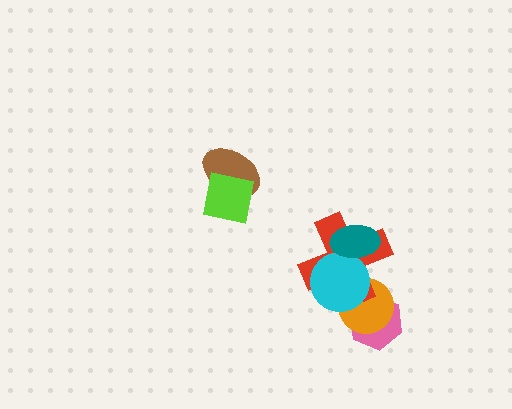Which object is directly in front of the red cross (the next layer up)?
The cyan circle is directly in front of the red cross.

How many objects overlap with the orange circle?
3 objects overlap with the orange circle.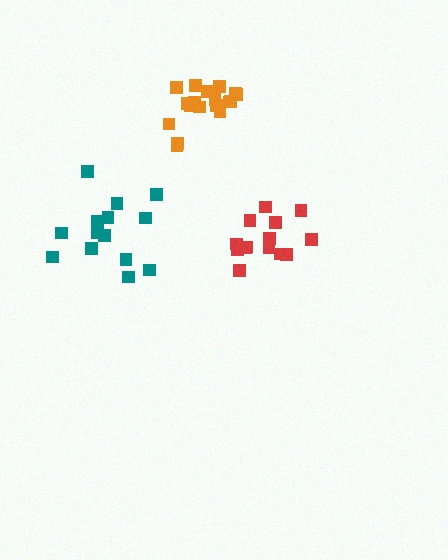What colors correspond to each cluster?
The clusters are colored: teal, orange, red.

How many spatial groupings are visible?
There are 3 spatial groupings.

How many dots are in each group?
Group 1: 14 dots, Group 2: 18 dots, Group 3: 15 dots (47 total).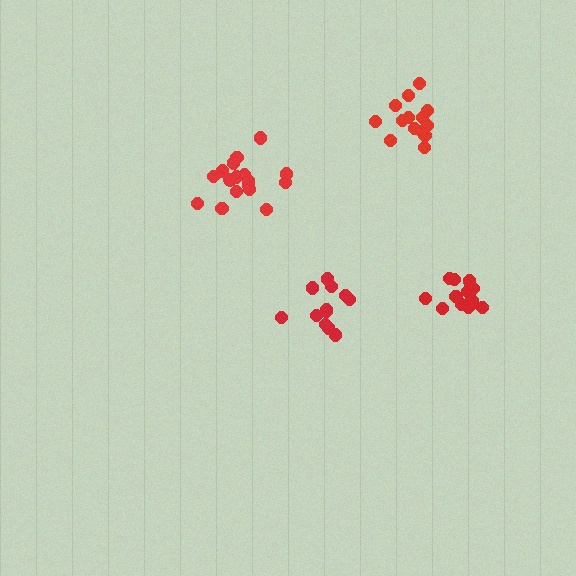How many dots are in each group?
Group 1: 14 dots, Group 2: 18 dots, Group 3: 14 dots, Group 4: 12 dots (58 total).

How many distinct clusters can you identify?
There are 4 distinct clusters.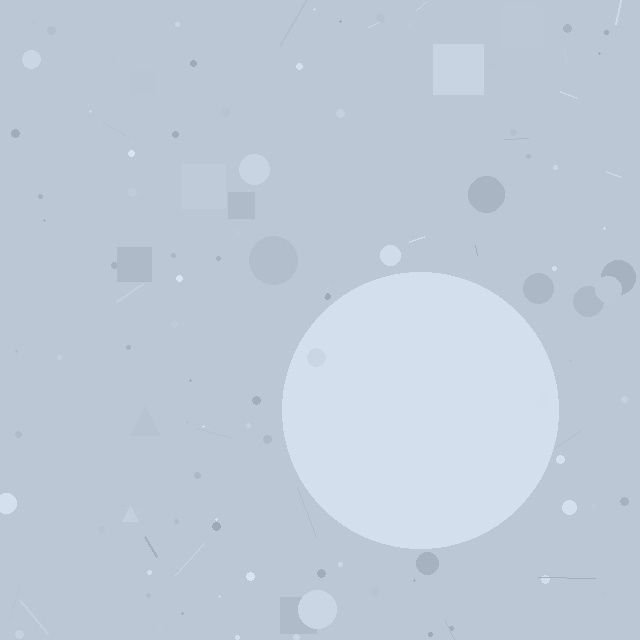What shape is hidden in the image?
A circle is hidden in the image.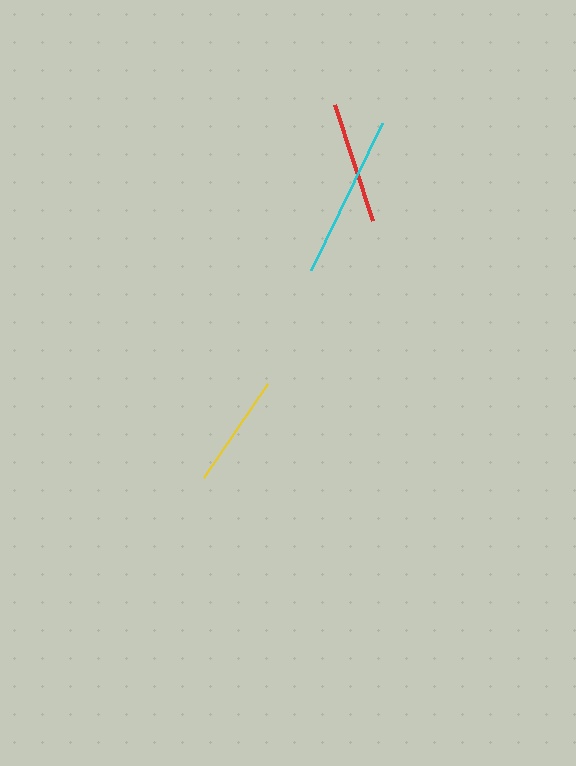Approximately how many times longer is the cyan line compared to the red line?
The cyan line is approximately 1.3 times the length of the red line.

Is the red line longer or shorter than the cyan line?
The cyan line is longer than the red line.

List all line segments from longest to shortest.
From longest to shortest: cyan, red, yellow.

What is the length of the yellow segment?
The yellow segment is approximately 114 pixels long.